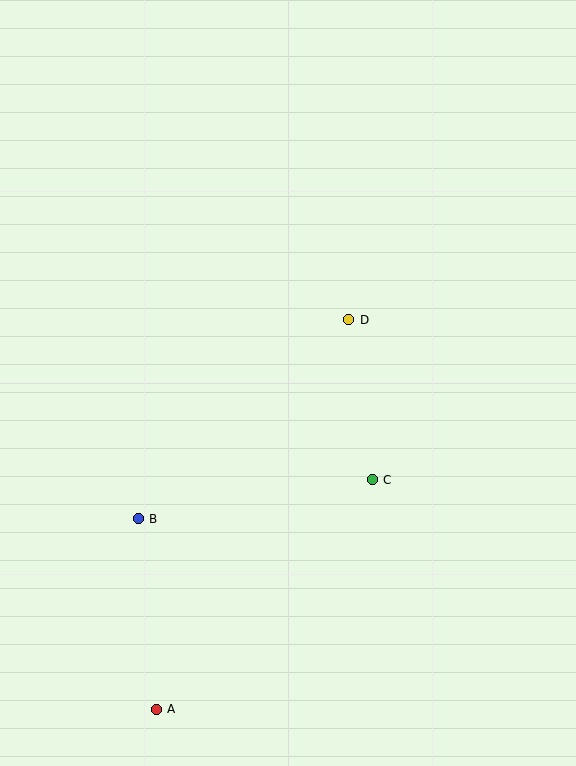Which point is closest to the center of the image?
Point D at (349, 320) is closest to the center.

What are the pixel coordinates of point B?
Point B is at (138, 519).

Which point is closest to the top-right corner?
Point D is closest to the top-right corner.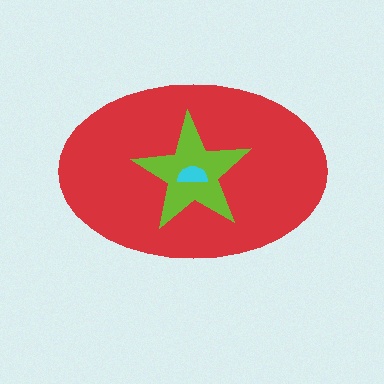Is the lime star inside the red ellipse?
Yes.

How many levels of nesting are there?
3.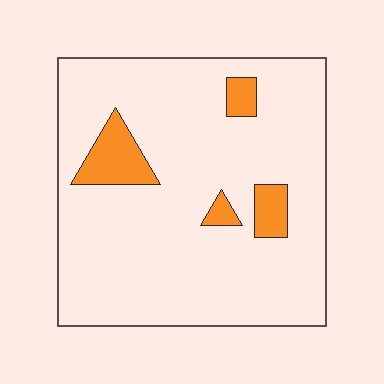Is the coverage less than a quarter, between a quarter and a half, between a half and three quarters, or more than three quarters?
Less than a quarter.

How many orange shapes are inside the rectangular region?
4.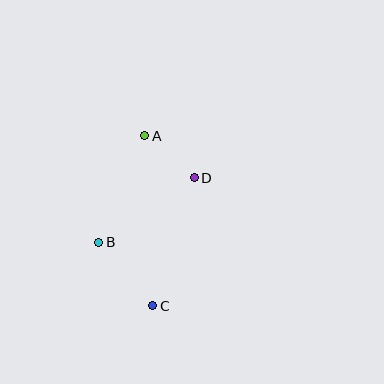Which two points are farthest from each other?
Points A and C are farthest from each other.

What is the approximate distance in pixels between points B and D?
The distance between B and D is approximately 115 pixels.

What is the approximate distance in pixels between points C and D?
The distance between C and D is approximately 134 pixels.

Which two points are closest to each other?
Points A and D are closest to each other.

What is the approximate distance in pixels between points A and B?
The distance between A and B is approximately 116 pixels.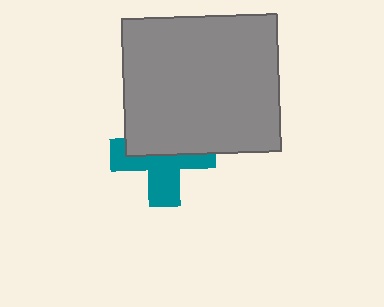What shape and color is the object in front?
The object in front is a gray rectangle.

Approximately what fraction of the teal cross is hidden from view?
Roughly 50% of the teal cross is hidden behind the gray rectangle.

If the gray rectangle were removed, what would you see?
You would see the complete teal cross.